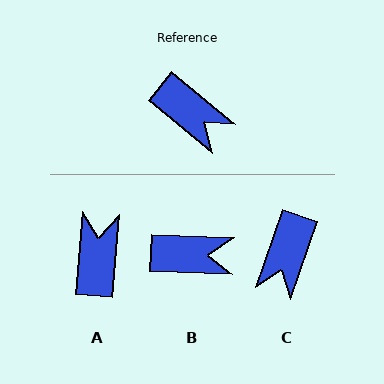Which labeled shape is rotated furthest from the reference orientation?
A, about 124 degrees away.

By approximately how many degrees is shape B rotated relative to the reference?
Approximately 37 degrees counter-clockwise.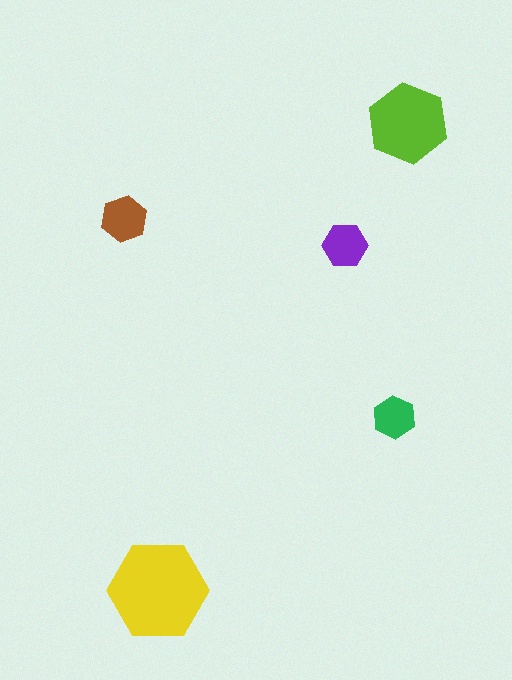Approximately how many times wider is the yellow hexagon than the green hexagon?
About 2.5 times wider.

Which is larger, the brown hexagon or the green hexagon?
The brown one.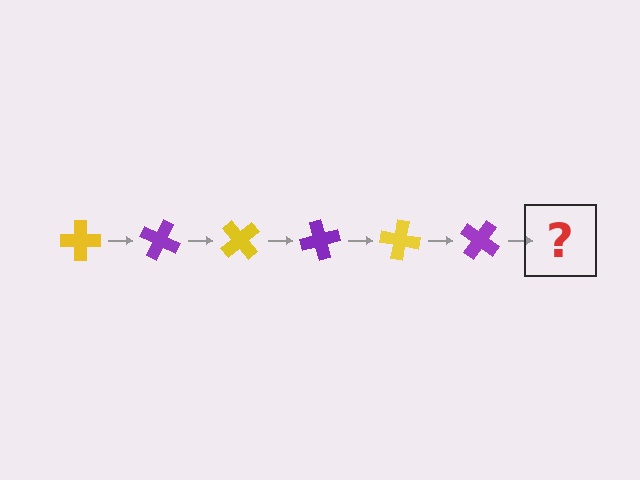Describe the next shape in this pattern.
It should be a yellow cross, rotated 150 degrees from the start.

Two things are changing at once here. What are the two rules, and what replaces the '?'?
The two rules are that it rotates 25 degrees each step and the color cycles through yellow and purple. The '?' should be a yellow cross, rotated 150 degrees from the start.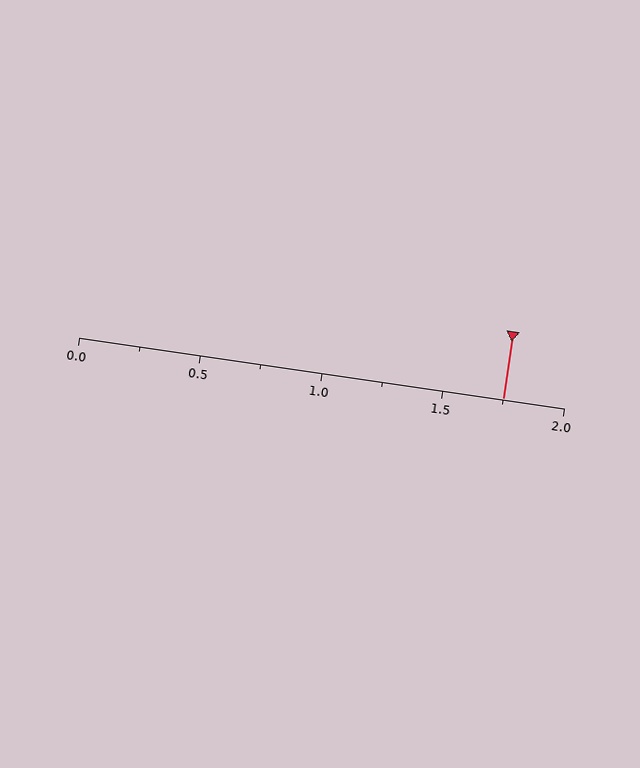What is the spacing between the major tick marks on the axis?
The major ticks are spaced 0.5 apart.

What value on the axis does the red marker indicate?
The marker indicates approximately 1.75.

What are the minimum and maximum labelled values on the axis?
The axis runs from 0.0 to 2.0.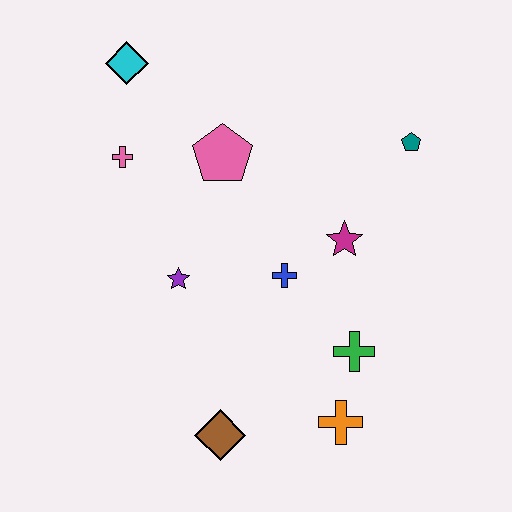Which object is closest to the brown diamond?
The orange cross is closest to the brown diamond.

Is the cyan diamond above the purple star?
Yes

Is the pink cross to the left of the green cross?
Yes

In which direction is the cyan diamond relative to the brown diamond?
The cyan diamond is above the brown diamond.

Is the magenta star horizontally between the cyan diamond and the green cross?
Yes